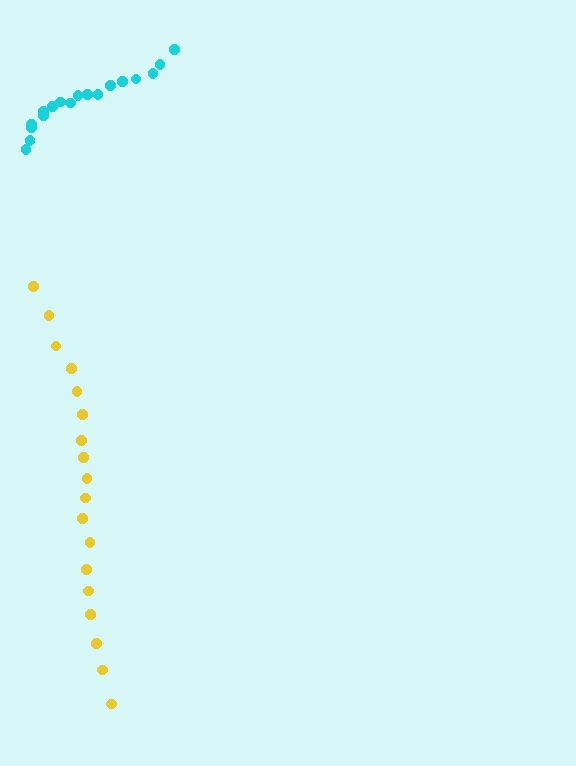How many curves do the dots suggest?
There are 2 distinct paths.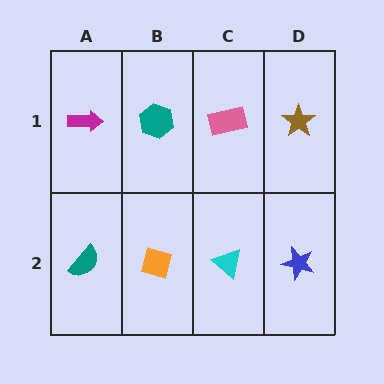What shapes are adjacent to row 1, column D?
A blue star (row 2, column D), a pink rectangle (row 1, column C).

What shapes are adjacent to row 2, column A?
A magenta arrow (row 1, column A), an orange diamond (row 2, column B).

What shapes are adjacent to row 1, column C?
A cyan triangle (row 2, column C), a teal hexagon (row 1, column B), a brown star (row 1, column D).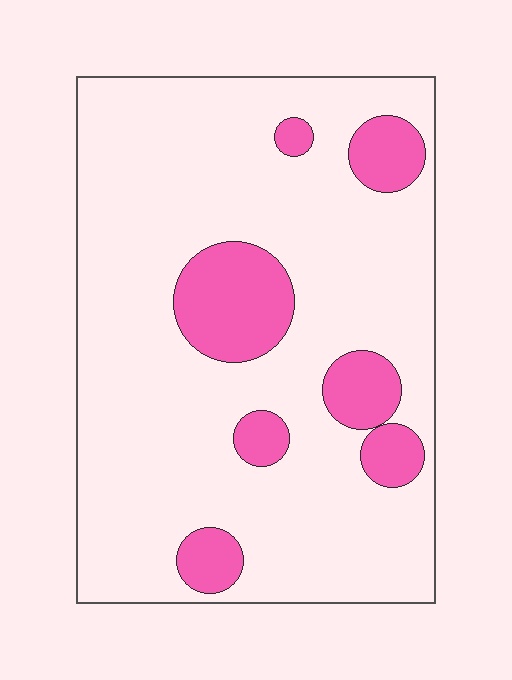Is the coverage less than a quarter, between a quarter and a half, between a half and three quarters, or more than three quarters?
Less than a quarter.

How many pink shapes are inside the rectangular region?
7.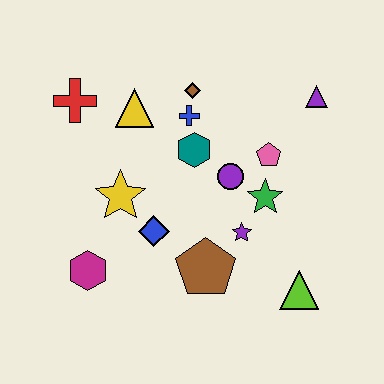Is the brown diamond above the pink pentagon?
Yes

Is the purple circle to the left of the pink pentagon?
Yes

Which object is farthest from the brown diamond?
The lime triangle is farthest from the brown diamond.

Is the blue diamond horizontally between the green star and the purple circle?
No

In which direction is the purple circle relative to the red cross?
The purple circle is to the right of the red cross.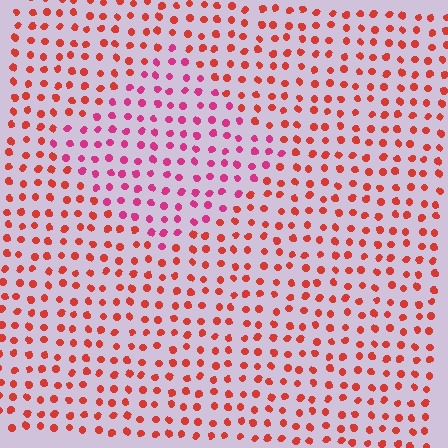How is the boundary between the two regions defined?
The boundary is defined purely by a slight shift in hue (about 34 degrees). Spacing, size, and orientation are identical on both sides.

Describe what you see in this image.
The image is filled with small red elements in a uniform arrangement. A diamond-shaped region is visible where the elements are tinted to a slightly different hue, forming a subtle color boundary.